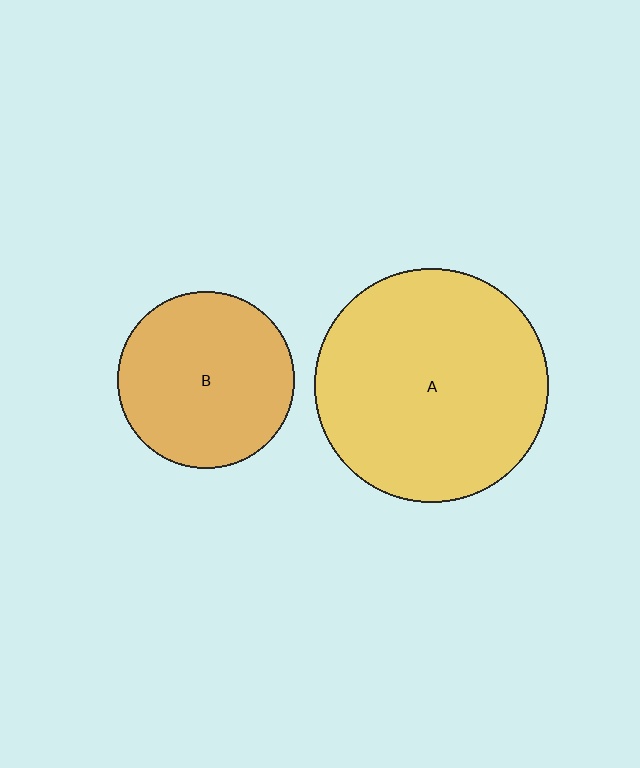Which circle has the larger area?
Circle A (yellow).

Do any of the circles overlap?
No, none of the circles overlap.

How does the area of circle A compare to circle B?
Approximately 1.7 times.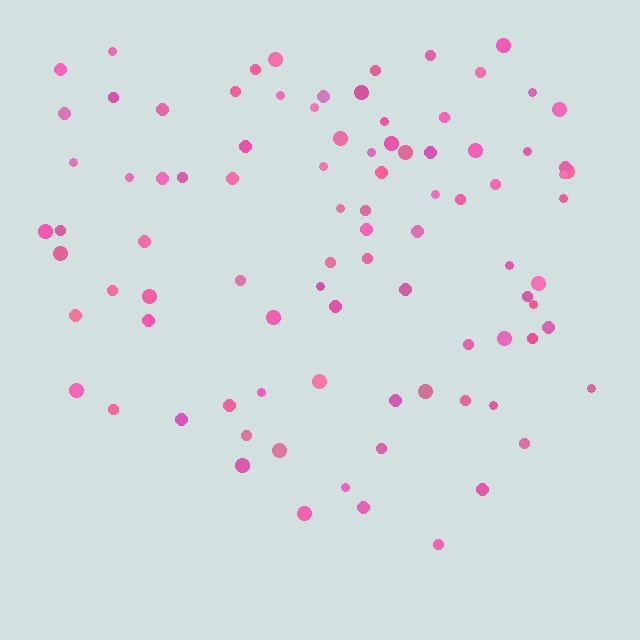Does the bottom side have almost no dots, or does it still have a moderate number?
Still a moderate number, just noticeably fewer than the top.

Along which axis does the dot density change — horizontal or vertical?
Vertical.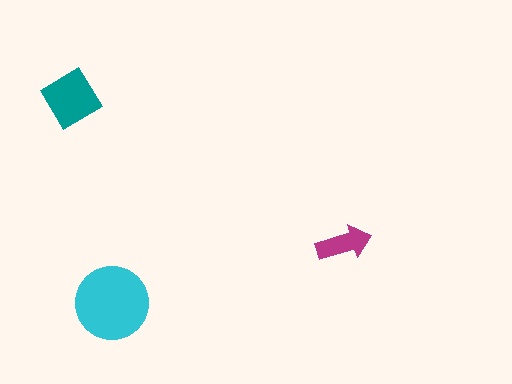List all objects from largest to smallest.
The cyan circle, the teal diamond, the magenta arrow.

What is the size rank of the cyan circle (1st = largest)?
1st.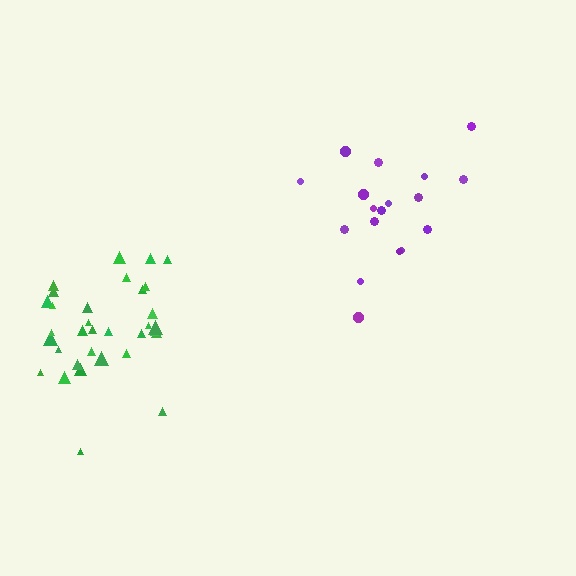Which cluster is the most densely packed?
Green.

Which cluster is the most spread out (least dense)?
Purple.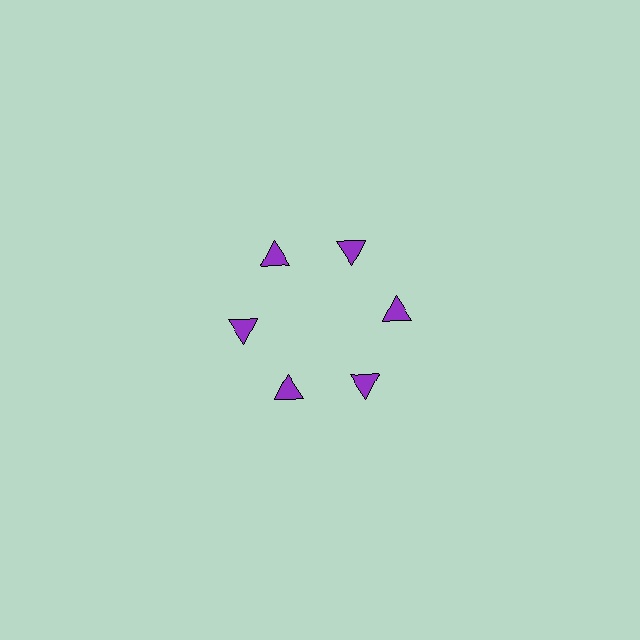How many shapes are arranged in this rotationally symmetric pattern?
There are 6 shapes, arranged in 6 groups of 1.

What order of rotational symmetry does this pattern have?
This pattern has 6-fold rotational symmetry.